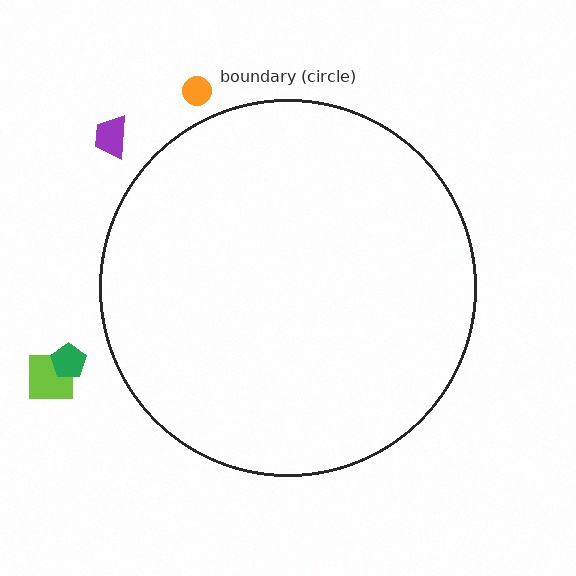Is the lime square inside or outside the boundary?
Outside.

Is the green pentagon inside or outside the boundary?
Outside.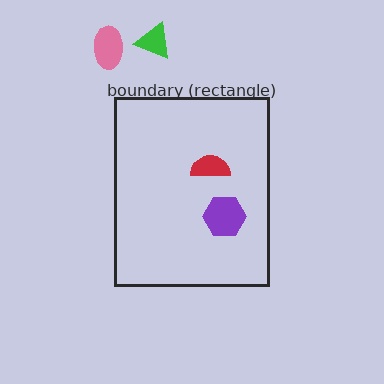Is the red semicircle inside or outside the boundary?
Inside.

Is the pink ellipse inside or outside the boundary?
Outside.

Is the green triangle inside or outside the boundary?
Outside.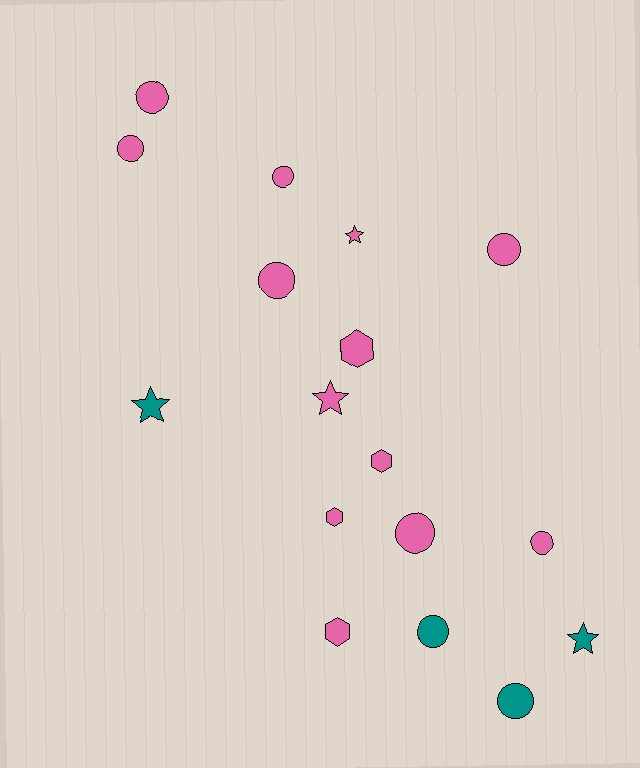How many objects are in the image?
There are 17 objects.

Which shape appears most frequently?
Circle, with 9 objects.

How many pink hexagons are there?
There are 4 pink hexagons.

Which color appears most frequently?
Pink, with 13 objects.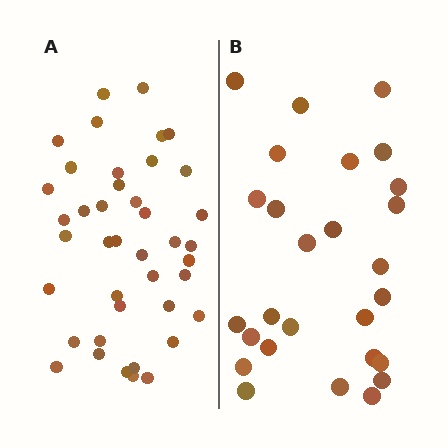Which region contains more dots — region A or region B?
Region A (the left region) has more dots.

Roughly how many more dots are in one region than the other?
Region A has approximately 15 more dots than region B.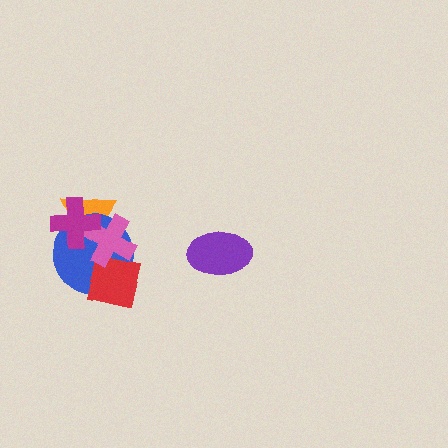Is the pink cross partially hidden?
Yes, it is partially covered by another shape.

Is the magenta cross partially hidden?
No, no other shape covers it.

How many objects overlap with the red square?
2 objects overlap with the red square.